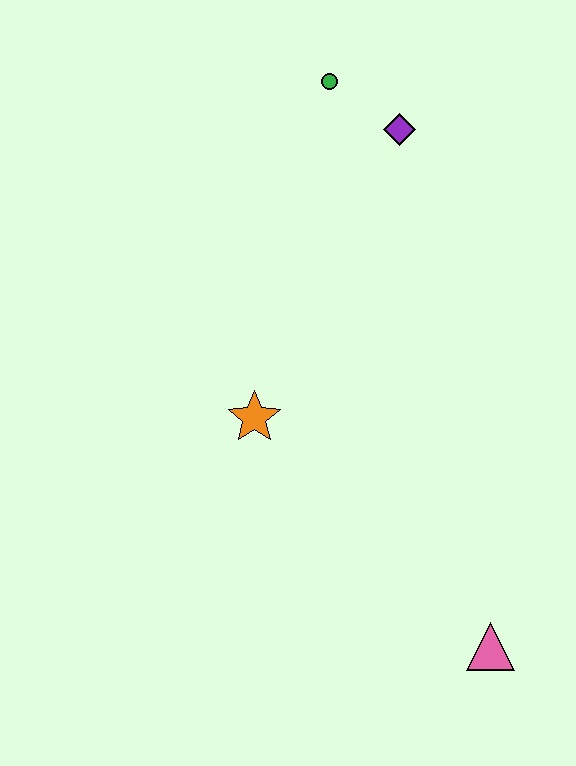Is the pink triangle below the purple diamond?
Yes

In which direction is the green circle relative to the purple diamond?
The green circle is to the left of the purple diamond.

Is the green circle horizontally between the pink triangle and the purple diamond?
No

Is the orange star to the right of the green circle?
No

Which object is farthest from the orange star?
The green circle is farthest from the orange star.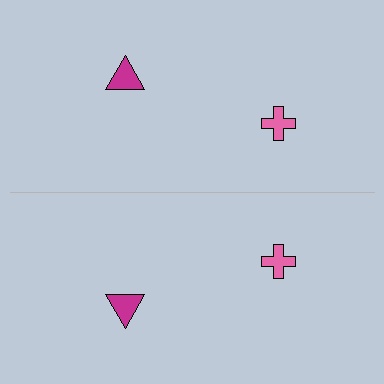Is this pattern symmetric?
Yes, this pattern has bilateral (reflection) symmetry.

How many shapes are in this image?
There are 4 shapes in this image.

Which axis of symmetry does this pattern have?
The pattern has a horizontal axis of symmetry running through the center of the image.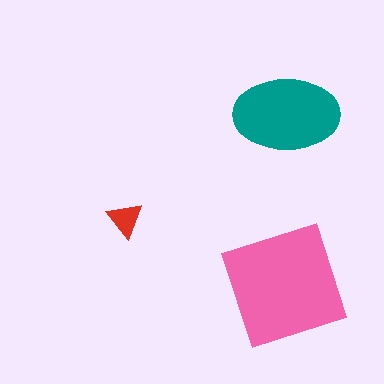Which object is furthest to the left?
The red triangle is leftmost.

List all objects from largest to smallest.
The pink square, the teal ellipse, the red triangle.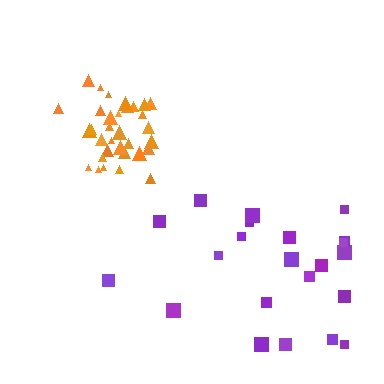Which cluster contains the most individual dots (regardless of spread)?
Orange (33).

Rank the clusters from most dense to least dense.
orange, purple.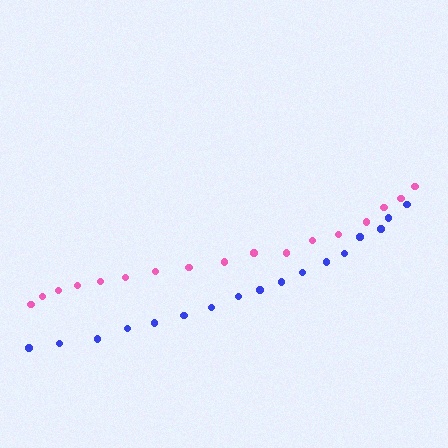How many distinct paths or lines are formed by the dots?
There are 2 distinct paths.